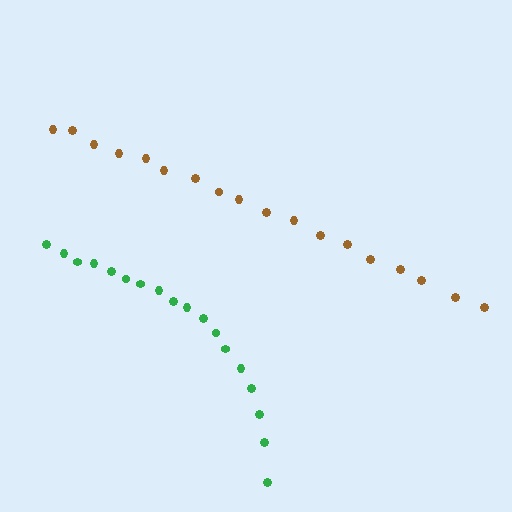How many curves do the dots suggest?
There are 2 distinct paths.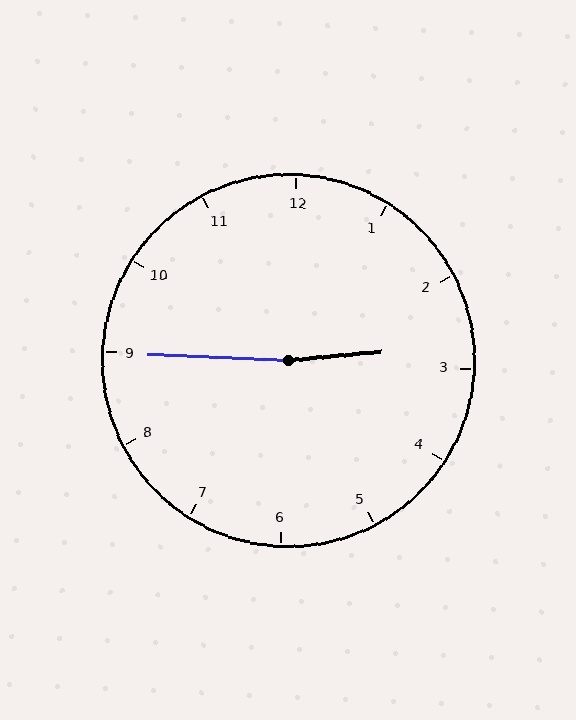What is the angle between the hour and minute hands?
Approximately 172 degrees.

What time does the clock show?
2:45.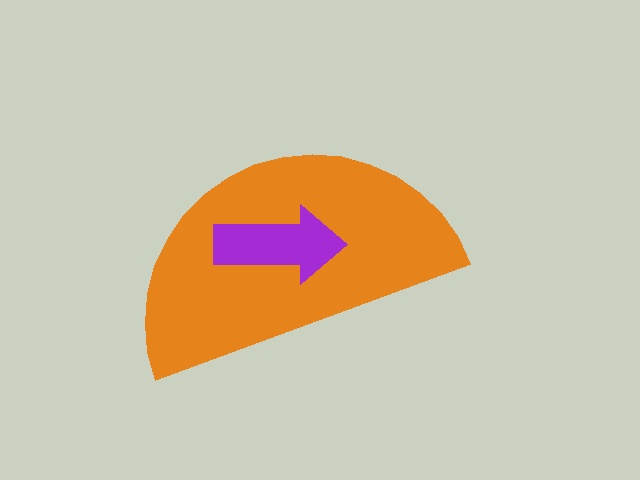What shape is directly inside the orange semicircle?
The purple arrow.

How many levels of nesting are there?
2.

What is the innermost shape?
The purple arrow.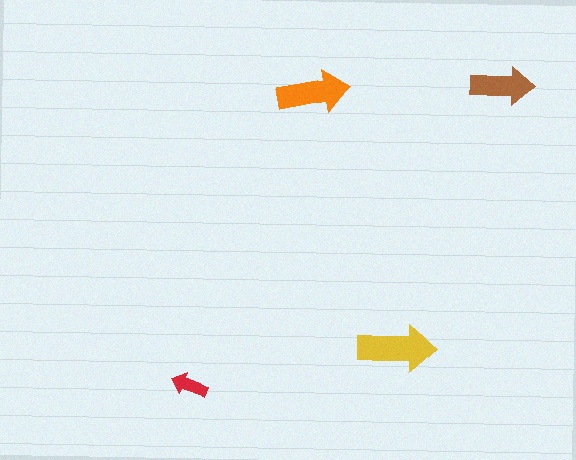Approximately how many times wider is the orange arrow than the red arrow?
About 2 times wider.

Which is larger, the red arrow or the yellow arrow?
The yellow one.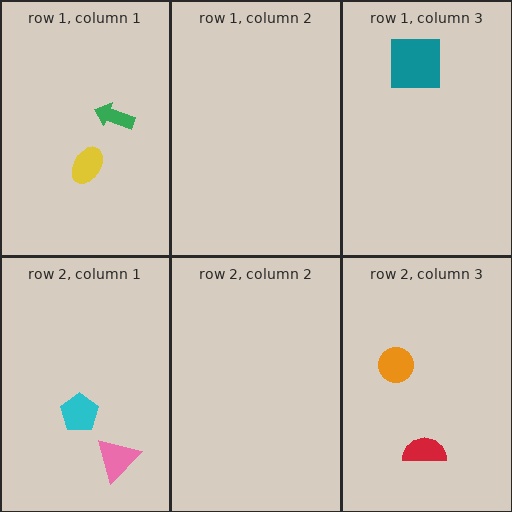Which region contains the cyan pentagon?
The row 2, column 1 region.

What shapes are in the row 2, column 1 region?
The cyan pentagon, the pink triangle.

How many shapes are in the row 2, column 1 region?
2.